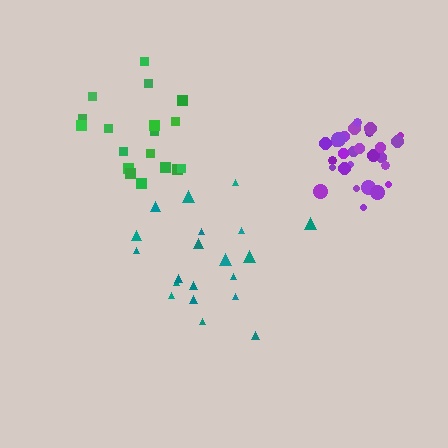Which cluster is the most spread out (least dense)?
Teal.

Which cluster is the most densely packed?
Purple.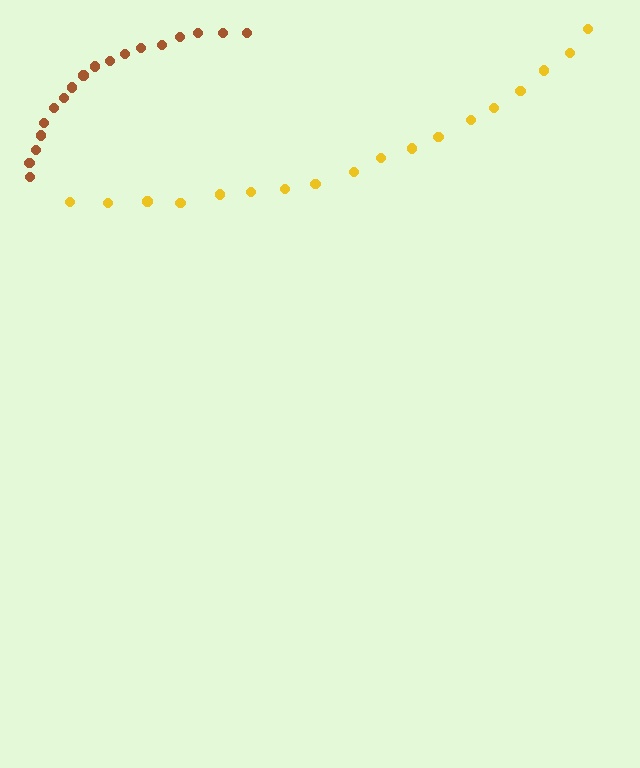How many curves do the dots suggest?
There are 2 distinct paths.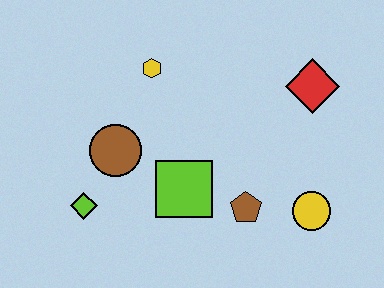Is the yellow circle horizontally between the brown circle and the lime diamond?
No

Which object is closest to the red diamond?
The yellow circle is closest to the red diamond.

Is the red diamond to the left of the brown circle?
No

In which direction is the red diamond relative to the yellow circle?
The red diamond is above the yellow circle.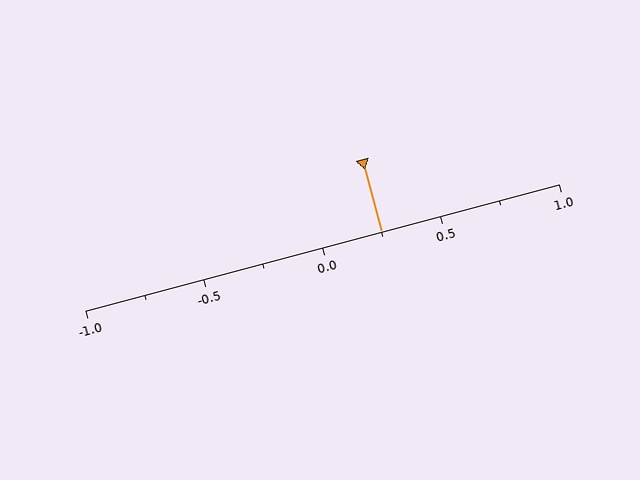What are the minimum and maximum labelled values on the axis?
The axis runs from -1.0 to 1.0.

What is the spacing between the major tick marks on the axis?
The major ticks are spaced 0.5 apart.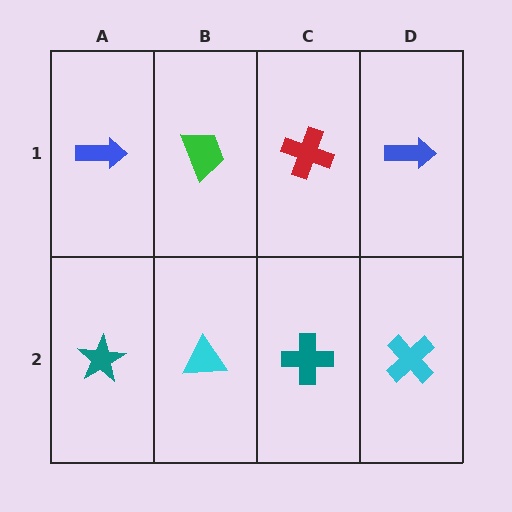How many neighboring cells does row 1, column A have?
2.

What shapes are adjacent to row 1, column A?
A teal star (row 2, column A), a green trapezoid (row 1, column B).